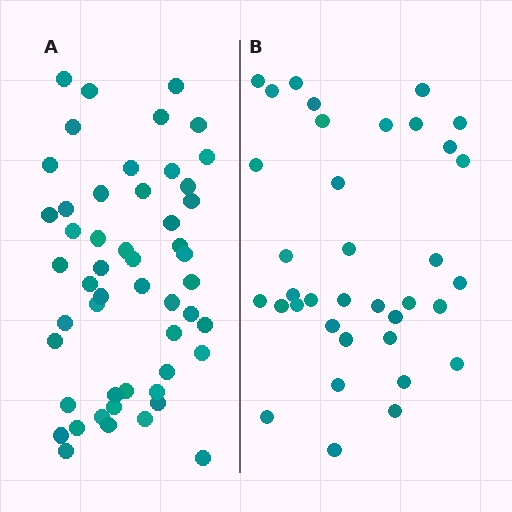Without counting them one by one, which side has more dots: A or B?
Region A (the left region) has more dots.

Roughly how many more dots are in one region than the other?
Region A has approximately 15 more dots than region B.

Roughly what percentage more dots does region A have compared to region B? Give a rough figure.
About 40% more.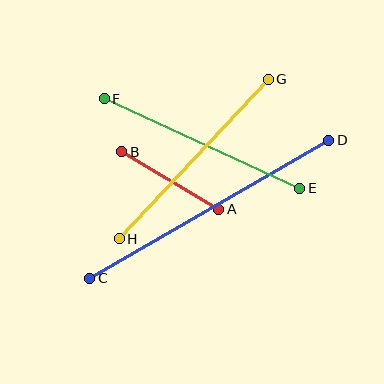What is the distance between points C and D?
The distance is approximately 276 pixels.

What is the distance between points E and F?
The distance is approximately 215 pixels.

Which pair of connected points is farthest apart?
Points C and D are farthest apart.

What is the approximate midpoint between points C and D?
The midpoint is at approximately (209, 209) pixels.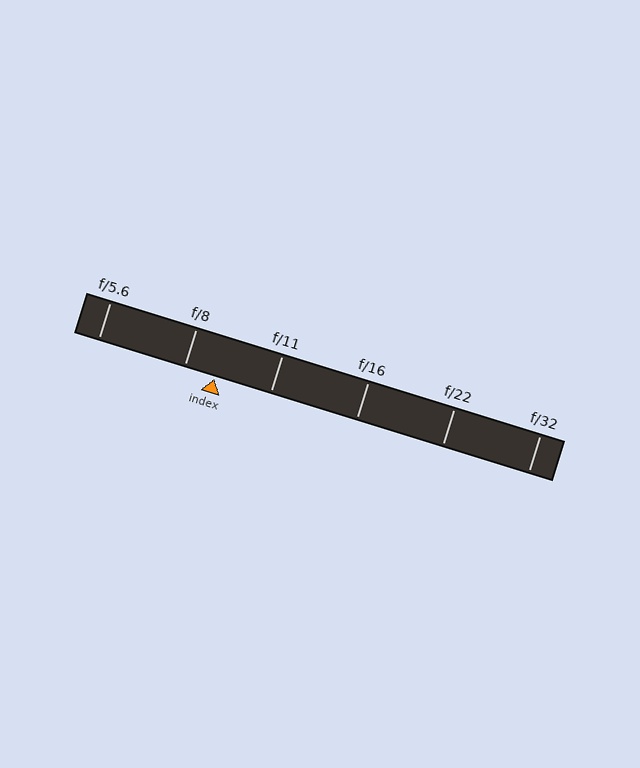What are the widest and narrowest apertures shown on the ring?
The widest aperture shown is f/5.6 and the narrowest is f/32.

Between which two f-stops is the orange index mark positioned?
The index mark is between f/8 and f/11.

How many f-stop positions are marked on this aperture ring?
There are 6 f-stop positions marked.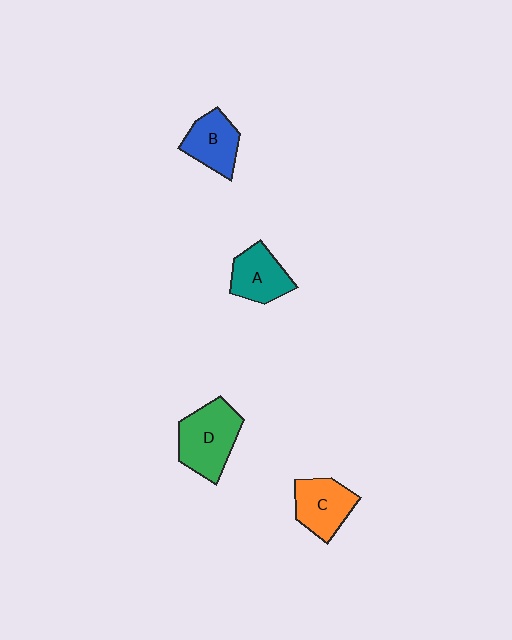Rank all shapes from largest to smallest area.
From largest to smallest: D (green), C (orange), A (teal), B (blue).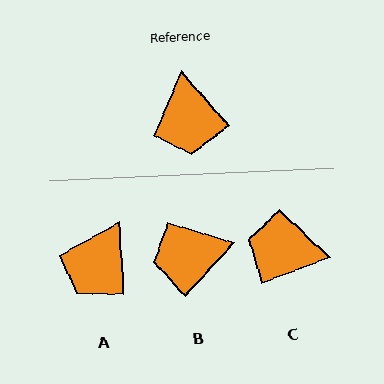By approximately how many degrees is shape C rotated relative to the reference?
Approximately 111 degrees clockwise.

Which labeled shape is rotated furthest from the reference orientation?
C, about 111 degrees away.